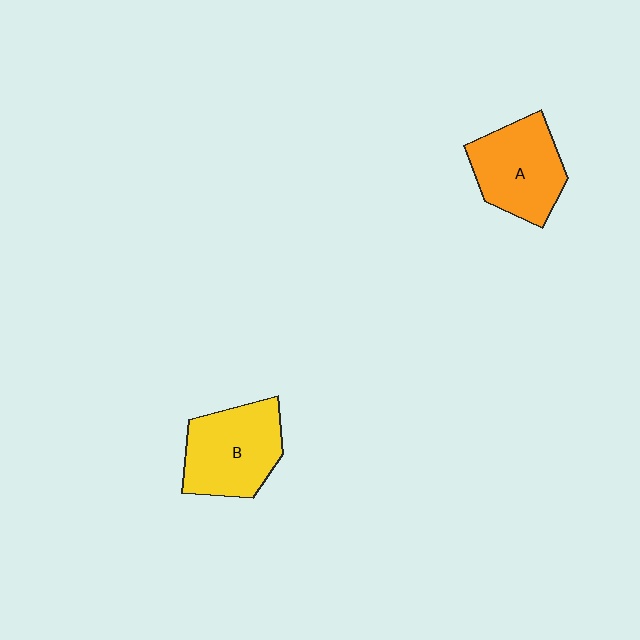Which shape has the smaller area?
Shape A (orange).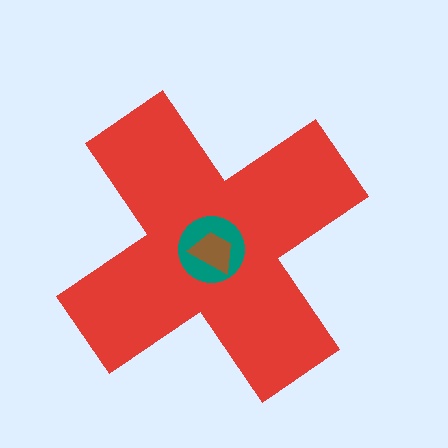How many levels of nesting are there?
3.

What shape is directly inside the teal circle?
The brown trapezoid.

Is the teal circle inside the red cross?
Yes.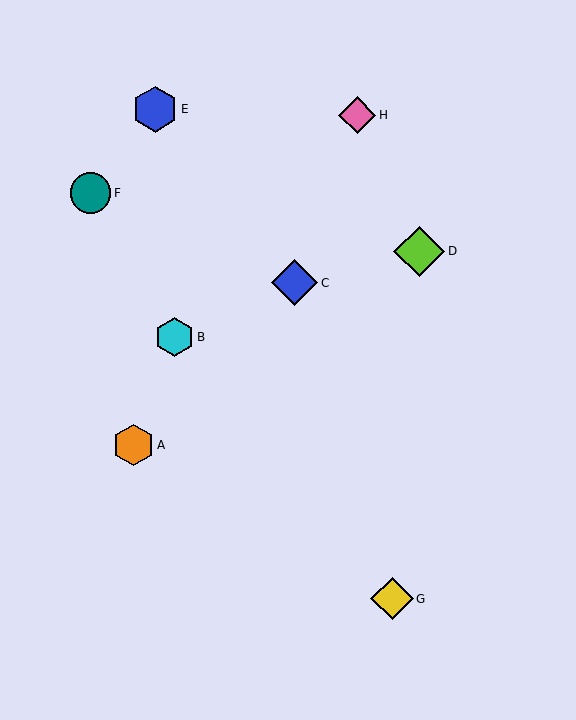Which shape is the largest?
The lime diamond (labeled D) is the largest.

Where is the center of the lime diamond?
The center of the lime diamond is at (419, 251).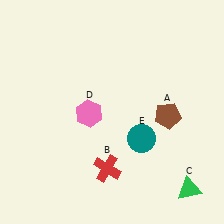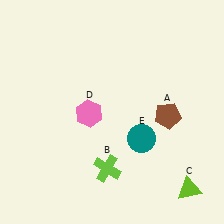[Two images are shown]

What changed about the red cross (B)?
In Image 1, B is red. In Image 2, it changed to lime.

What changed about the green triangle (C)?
In Image 1, C is green. In Image 2, it changed to lime.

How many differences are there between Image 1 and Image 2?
There are 2 differences between the two images.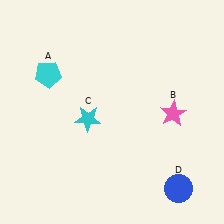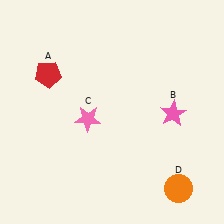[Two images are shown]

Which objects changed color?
A changed from cyan to red. C changed from cyan to pink. D changed from blue to orange.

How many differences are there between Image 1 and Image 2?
There are 3 differences between the two images.